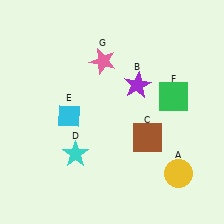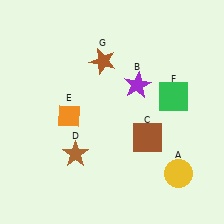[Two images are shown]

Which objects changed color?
D changed from cyan to brown. E changed from cyan to orange. G changed from pink to brown.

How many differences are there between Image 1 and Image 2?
There are 3 differences between the two images.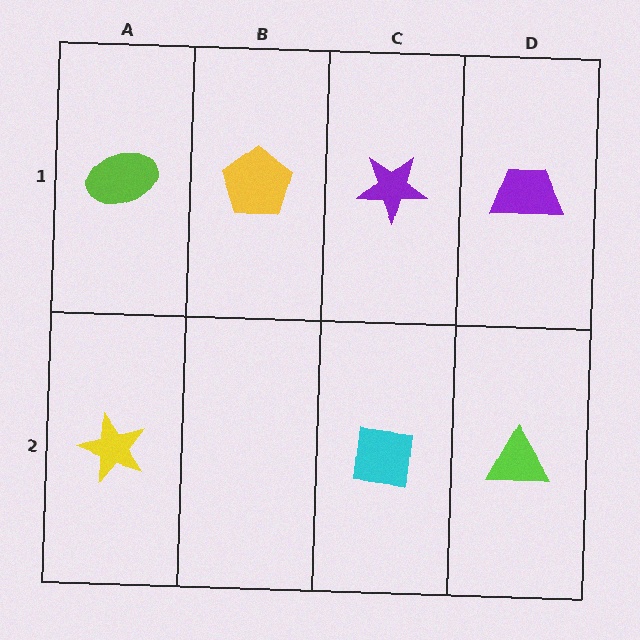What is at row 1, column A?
A lime ellipse.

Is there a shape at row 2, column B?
No, that cell is empty.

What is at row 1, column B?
A yellow pentagon.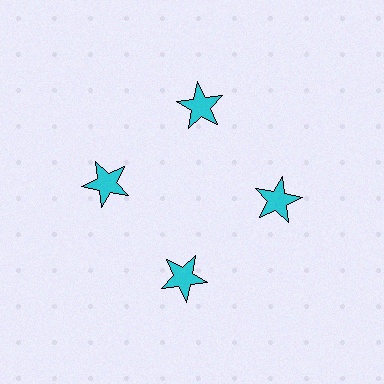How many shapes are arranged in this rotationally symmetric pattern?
There are 4 shapes, arranged in 4 groups of 1.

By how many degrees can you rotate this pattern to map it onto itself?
The pattern maps onto itself every 90 degrees of rotation.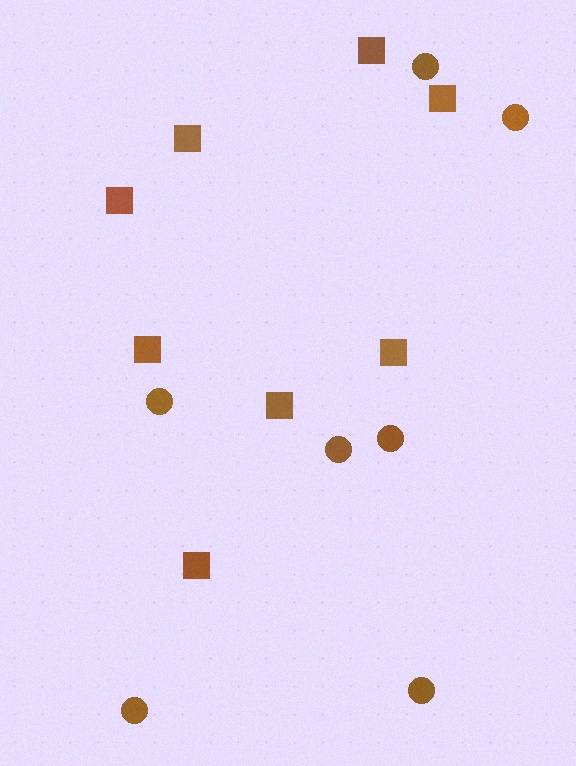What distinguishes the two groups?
There are 2 groups: one group of circles (7) and one group of squares (8).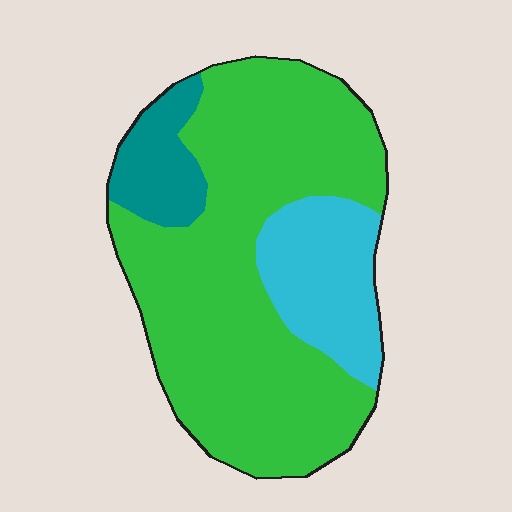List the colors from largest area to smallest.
From largest to smallest: green, cyan, teal.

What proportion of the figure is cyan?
Cyan covers 19% of the figure.